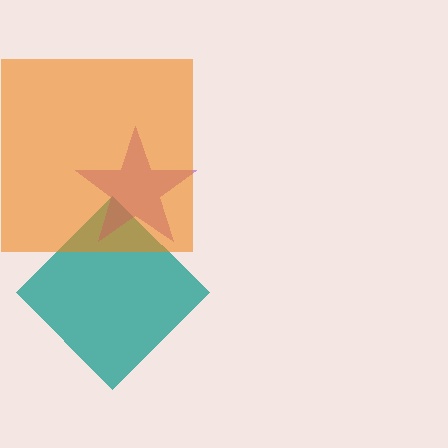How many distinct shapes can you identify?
There are 3 distinct shapes: a teal diamond, a purple star, an orange square.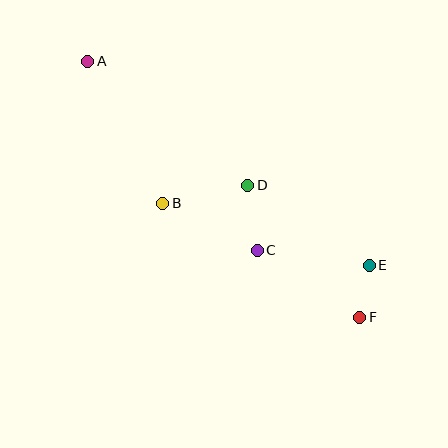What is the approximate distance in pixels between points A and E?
The distance between A and E is approximately 348 pixels.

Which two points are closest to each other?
Points E and F are closest to each other.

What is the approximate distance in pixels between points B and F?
The distance between B and F is approximately 228 pixels.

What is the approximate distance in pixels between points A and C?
The distance between A and C is approximately 254 pixels.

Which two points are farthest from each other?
Points A and F are farthest from each other.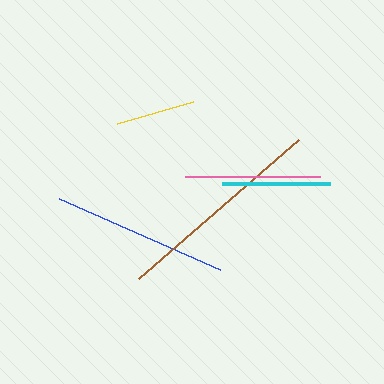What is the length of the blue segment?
The blue segment is approximately 175 pixels long.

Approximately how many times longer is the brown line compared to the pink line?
The brown line is approximately 1.6 times the length of the pink line.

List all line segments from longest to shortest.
From longest to shortest: brown, blue, pink, cyan, yellow.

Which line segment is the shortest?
The yellow line is the shortest at approximately 79 pixels.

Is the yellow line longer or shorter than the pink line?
The pink line is longer than the yellow line.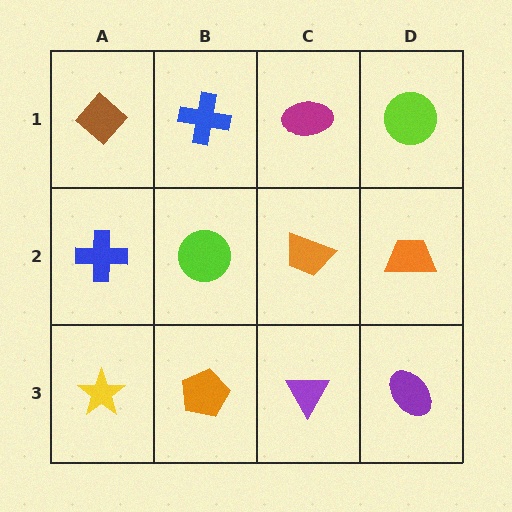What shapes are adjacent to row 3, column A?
A blue cross (row 2, column A), an orange pentagon (row 3, column B).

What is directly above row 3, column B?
A lime circle.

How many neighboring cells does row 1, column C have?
3.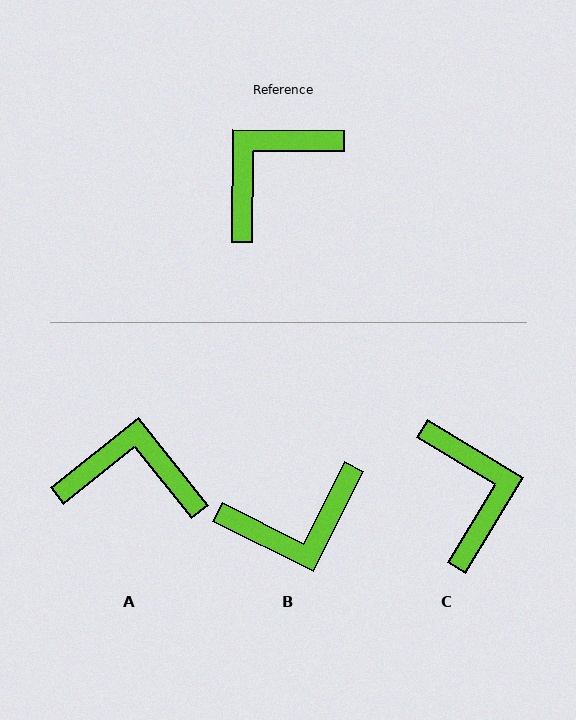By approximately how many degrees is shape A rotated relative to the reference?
Approximately 51 degrees clockwise.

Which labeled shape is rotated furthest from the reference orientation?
B, about 154 degrees away.